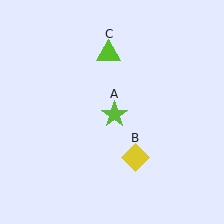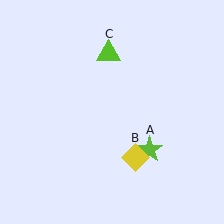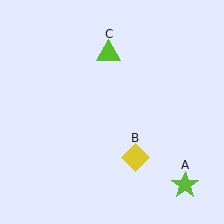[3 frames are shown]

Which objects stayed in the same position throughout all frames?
Yellow diamond (object B) and lime triangle (object C) remained stationary.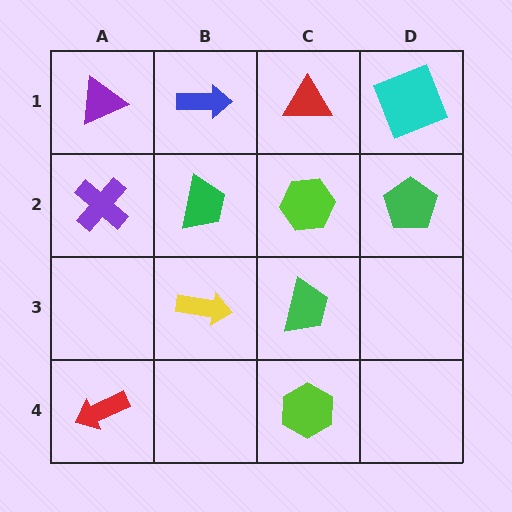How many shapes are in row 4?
2 shapes.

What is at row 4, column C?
A lime hexagon.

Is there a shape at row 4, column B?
No, that cell is empty.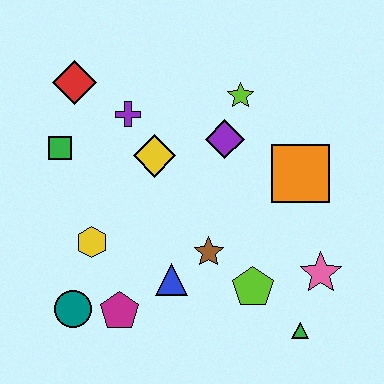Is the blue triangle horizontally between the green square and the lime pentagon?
Yes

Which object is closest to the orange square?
The purple diamond is closest to the orange square.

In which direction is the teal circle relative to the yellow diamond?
The teal circle is below the yellow diamond.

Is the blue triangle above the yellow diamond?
No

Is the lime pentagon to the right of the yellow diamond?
Yes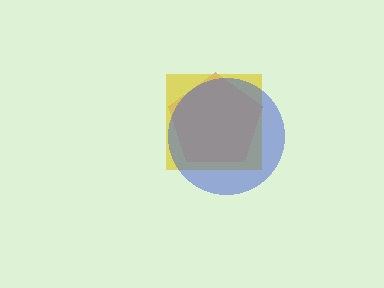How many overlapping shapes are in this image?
There are 3 overlapping shapes in the image.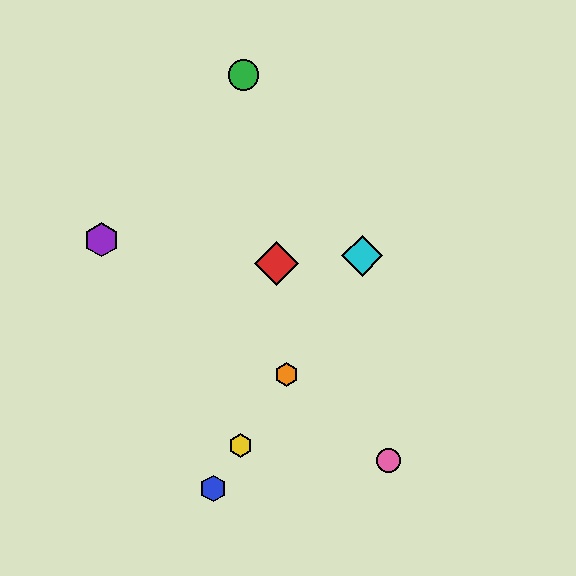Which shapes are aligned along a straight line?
The blue hexagon, the yellow hexagon, the orange hexagon, the cyan diamond are aligned along a straight line.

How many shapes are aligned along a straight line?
4 shapes (the blue hexagon, the yellow hexagon, the orange hexagon, the cyan diamond) are aligned along a straight line.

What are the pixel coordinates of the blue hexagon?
The blue hexagon is at (213, 488).